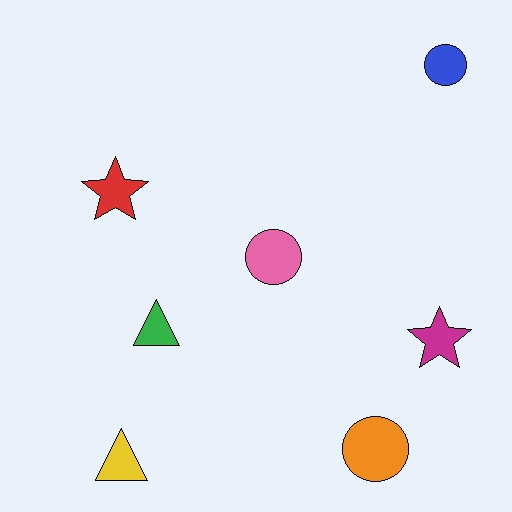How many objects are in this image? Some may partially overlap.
There are 7 objects.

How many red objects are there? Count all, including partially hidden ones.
There is 1 red object.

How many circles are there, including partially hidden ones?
There are 3 circles.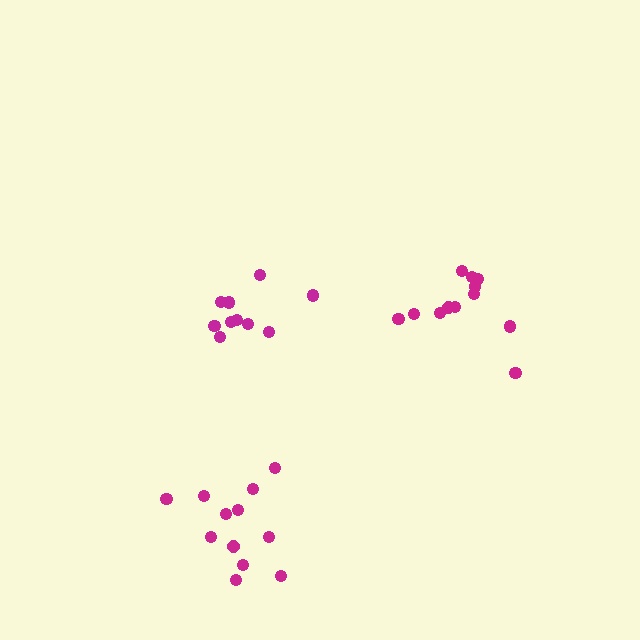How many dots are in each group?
Group 1: 10 dots, Group 2: 12 dots, Group 3: 12 dots (34 total).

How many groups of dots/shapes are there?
There are 3 groups.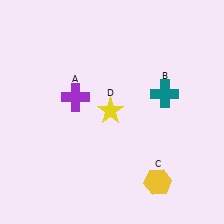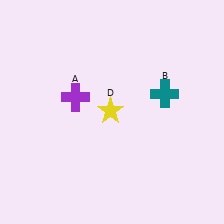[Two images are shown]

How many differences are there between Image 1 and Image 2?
There is 1 difference between the two images.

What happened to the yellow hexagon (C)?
The yellow hexagon (C) was removed in Image 2. It was in the bottom-right area of Image 1.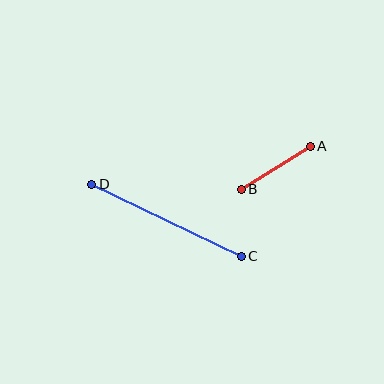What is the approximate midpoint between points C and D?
The midpoint is at approximately (166, 220) pixels.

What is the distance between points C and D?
The distance is approximately 166 pixels.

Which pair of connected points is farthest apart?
Points C and D are farthest apart.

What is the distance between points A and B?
The distance is approximately 81 pixels.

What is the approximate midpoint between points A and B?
The midpoint is at approximately (276, 168) pixels.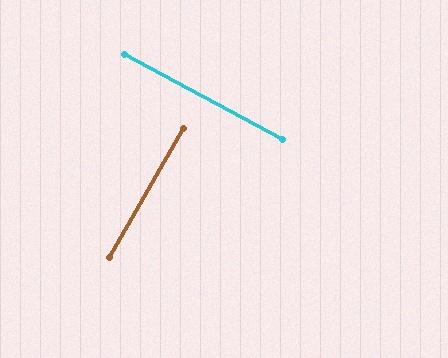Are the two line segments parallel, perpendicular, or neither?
Perpendicular — they meet at approximately 88°.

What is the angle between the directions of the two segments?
Approximately 88 degrees.